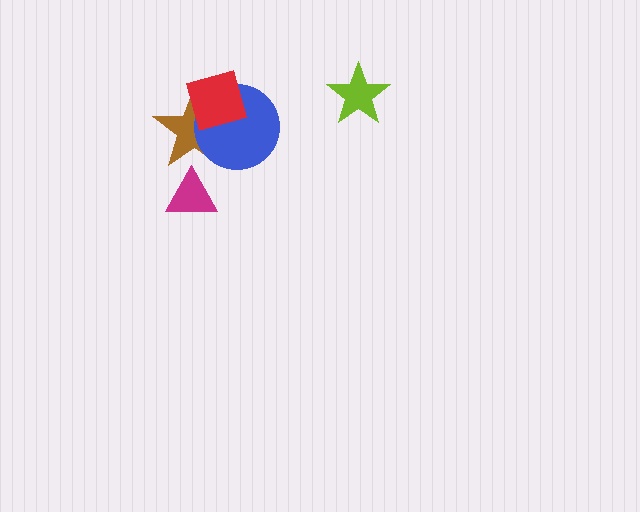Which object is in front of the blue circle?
The red diamond is in front of the blue circle.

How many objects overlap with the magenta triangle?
1 object overlaps with the magenta triangle.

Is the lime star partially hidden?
No, no other shape covers it.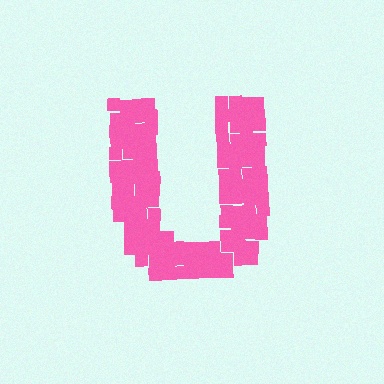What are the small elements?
The small elements are squares.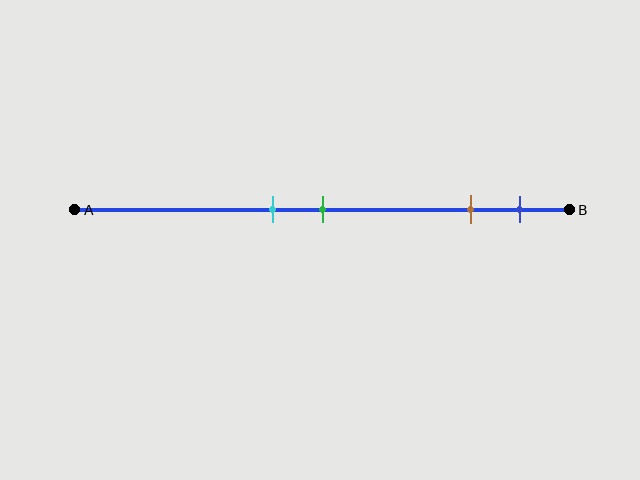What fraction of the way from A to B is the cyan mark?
The cyan mark is approximately 40% (0.4) of the way from A to B.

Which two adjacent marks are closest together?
The cyan and green marks are the closest adjacent pair.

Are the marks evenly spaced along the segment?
No, the marks are not evenly spaced.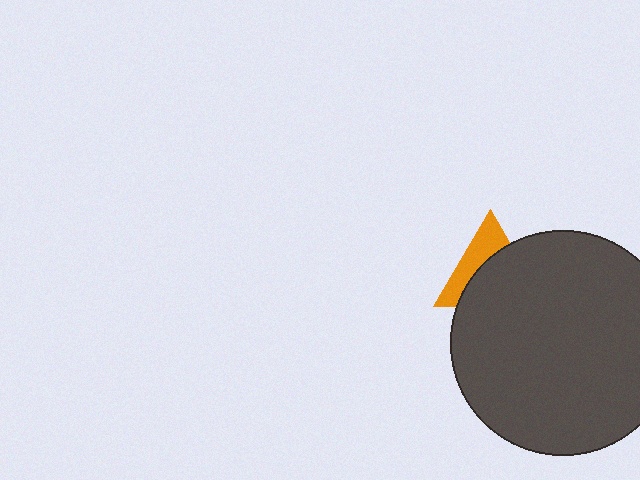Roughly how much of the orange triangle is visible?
A small part of it is visible (roughly 40%).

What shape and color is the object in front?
The object in front is a dark gray circle.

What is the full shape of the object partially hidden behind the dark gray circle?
The partially hidden object is an orange triangle.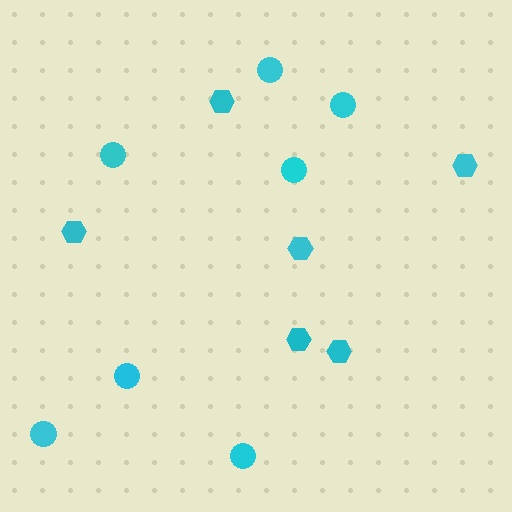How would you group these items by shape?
There are 2 groups: one group of hexagons (6) and one group of circles (7).